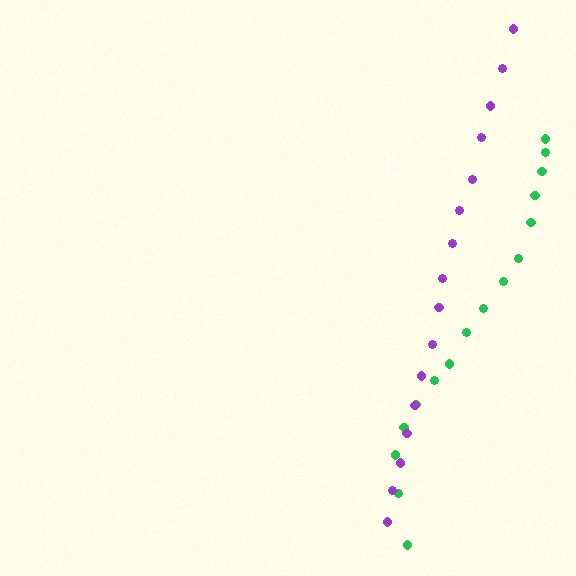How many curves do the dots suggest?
There are 2 distinct paths.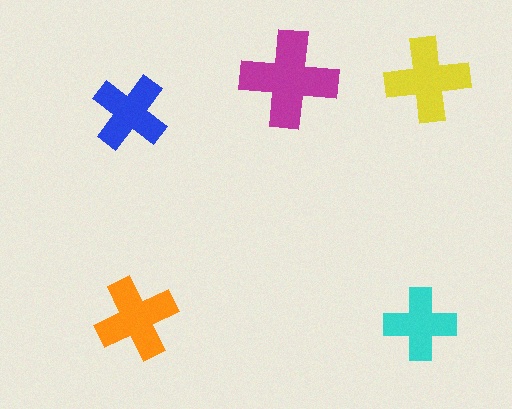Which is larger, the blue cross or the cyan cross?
The blue one.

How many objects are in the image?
There are 5 objects in the image.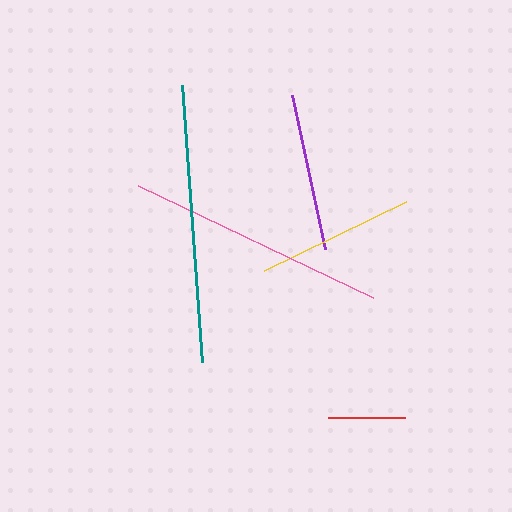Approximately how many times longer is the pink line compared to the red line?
The pink line is approximately 3.4 times the length of the red line.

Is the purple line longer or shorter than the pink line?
The pink line is longer than the purple line.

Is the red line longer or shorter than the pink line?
The pink line is longer than the red line.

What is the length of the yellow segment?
The yellow segment is approximately 157 pixels long.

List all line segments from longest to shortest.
From longest to shortest: teal, pink, purple, yellow, red.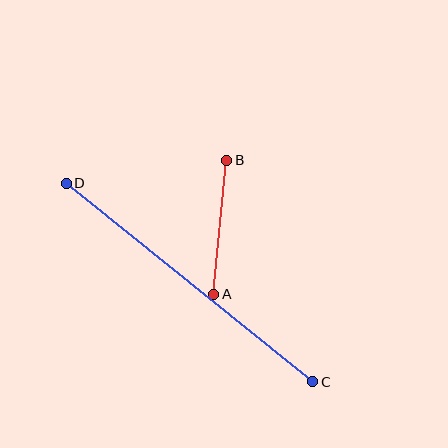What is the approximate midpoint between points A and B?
The midpoint is at approximately (220, 227) pixels.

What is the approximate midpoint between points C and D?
The midpoint is at approximately (190, 282) pixels.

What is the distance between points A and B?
The distance is approximately 135 pixels.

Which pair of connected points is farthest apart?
Points C and D are farthest apart.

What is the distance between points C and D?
The distance is approximately 317 pixels.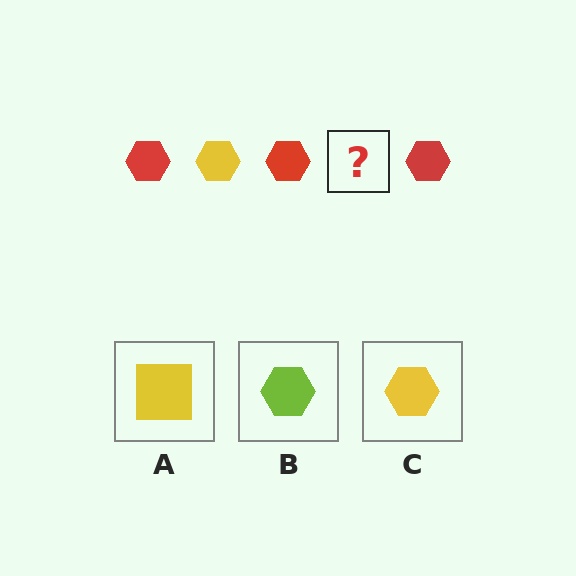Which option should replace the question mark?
Option C.